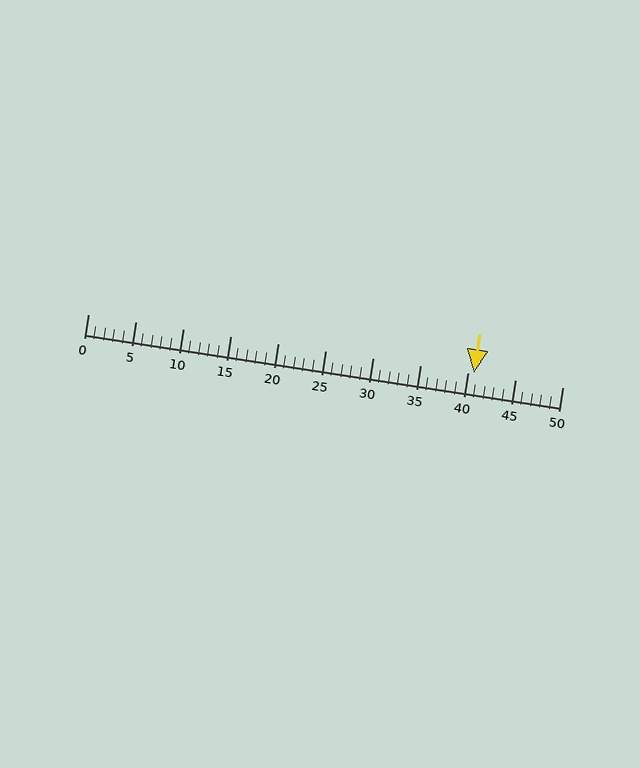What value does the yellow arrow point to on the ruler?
The yellow arrow points to approximately 41.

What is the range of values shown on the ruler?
The ruler shows values from 0 to 50.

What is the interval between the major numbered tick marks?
The major tick marks are spaced 5 units apart.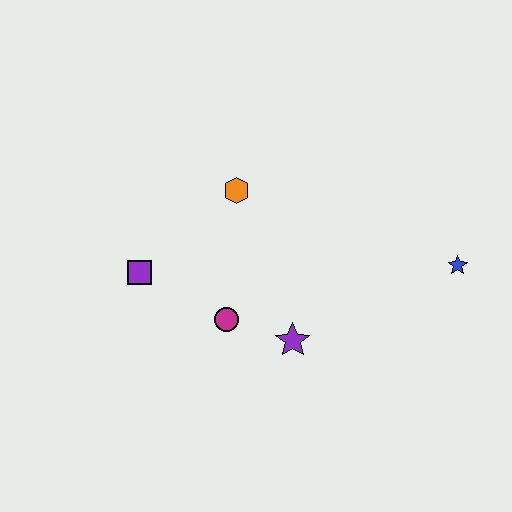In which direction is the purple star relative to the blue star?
The purple star is to the left of the blue star.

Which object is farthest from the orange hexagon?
The blue star is farthest from the orange hexagon.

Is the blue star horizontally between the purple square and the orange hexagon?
No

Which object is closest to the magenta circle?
The purple star is closest to the magenta circle.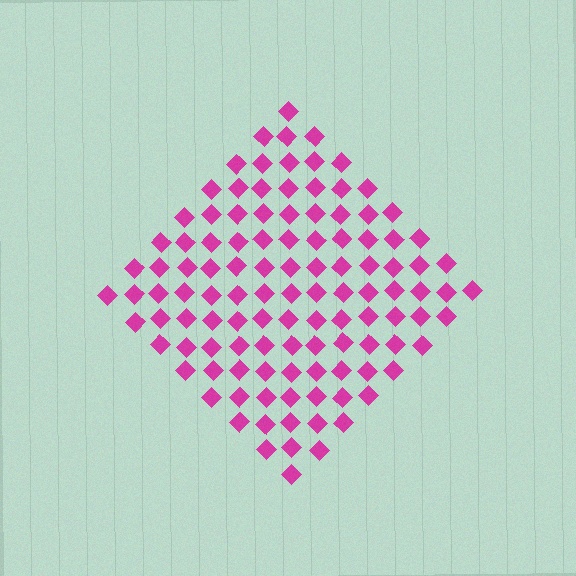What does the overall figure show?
The overall figure shows a diamond.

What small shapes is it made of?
It is made of small diamonds.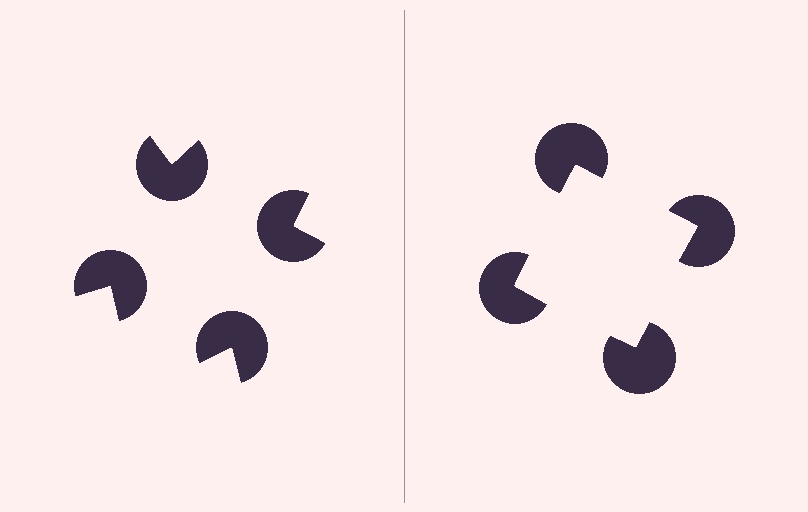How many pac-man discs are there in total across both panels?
8 — 4 on each side.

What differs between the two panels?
The pac-man discs are positioned identically on both sides; only the wedge orientations differ. On the right they align to a square; on the left they are misaligned.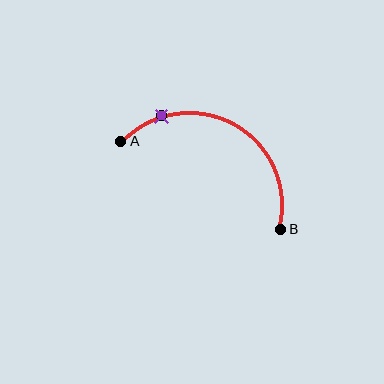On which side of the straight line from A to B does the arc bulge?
The arc bulges above the straight line connecting A and B.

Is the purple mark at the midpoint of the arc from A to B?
No. The purple mark lies on the arc but is closer to endpoint A. The arc midpoint would be at the point on the curve equidistant along the arc from both A and B.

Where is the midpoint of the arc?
The arc midpoint is the point on the curve farthest from the straight line joining A and B. It sits above that line.